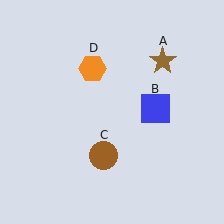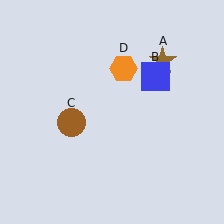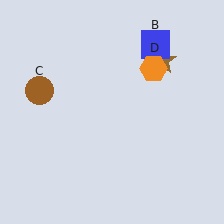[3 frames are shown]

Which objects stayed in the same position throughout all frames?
Brown star (object A) remained stationary.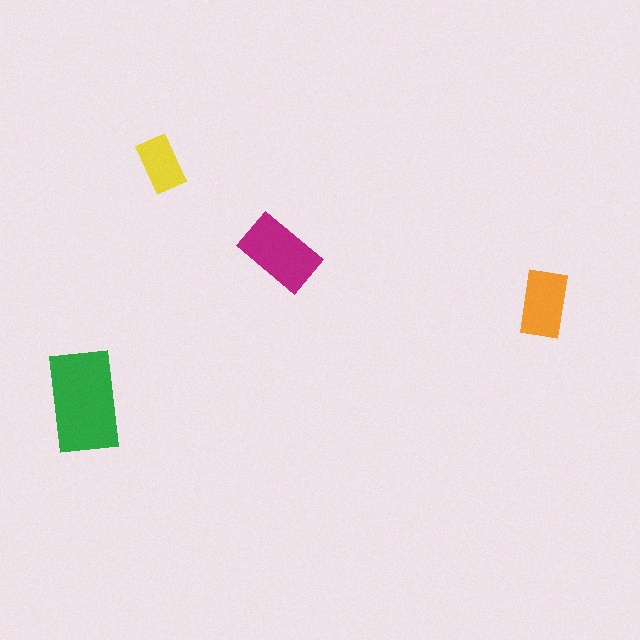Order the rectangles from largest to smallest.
the green one, the magenta one, the orange one, the yellow one.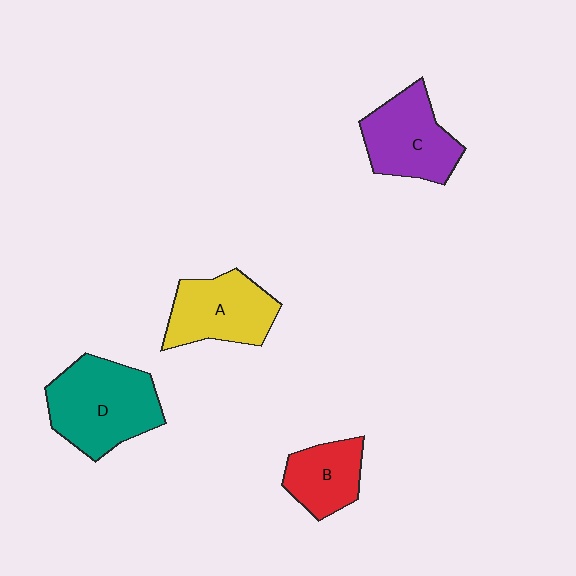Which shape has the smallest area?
Shape B (red).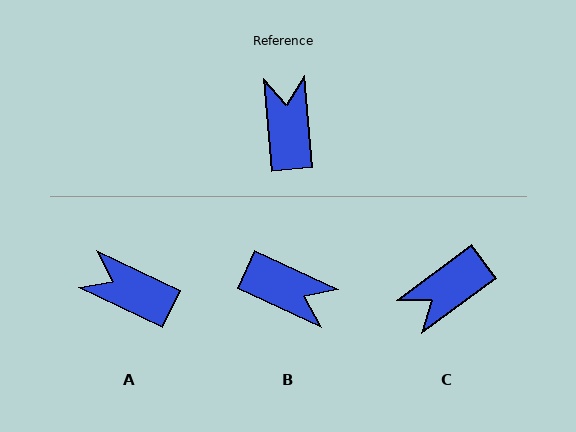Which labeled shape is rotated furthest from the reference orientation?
C, about 122 degrees away.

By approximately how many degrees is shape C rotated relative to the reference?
Approximately 122 degrees counter-clockwise.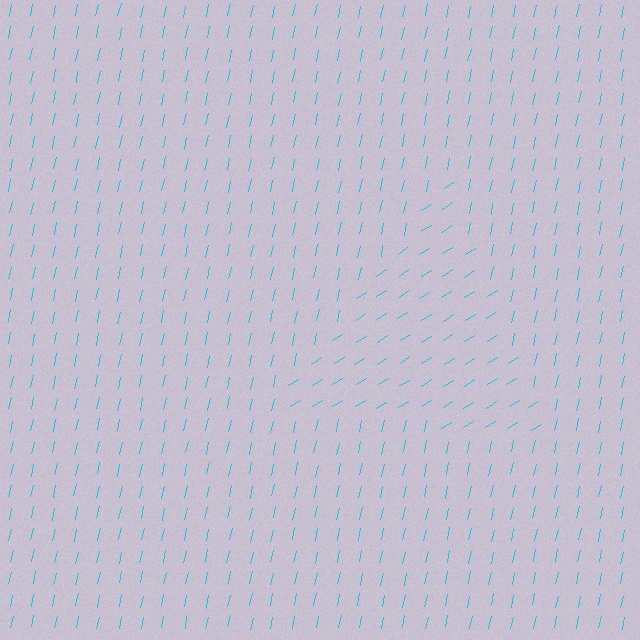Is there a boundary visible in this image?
Yes, there is a texture boundary formed by a change in line orientation.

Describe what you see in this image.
The image is filled with small cyan line segments. A triangle region in the image has lines oriented differently from the surrounding lines, creating a visible texture boundary.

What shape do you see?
I see a triangle.